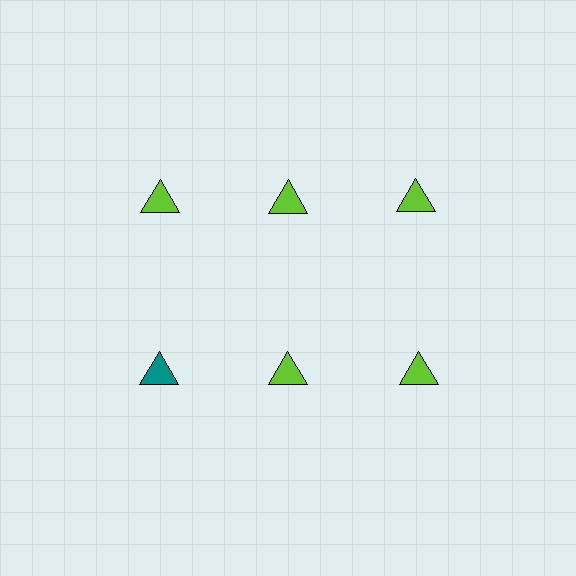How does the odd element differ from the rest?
It has a different color: teal instead of lime.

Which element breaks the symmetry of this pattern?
The teal triangle in the second row, leftmost column breaks the symmetry. All other shapes are lime triangles.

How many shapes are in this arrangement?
There are 6 shapes arranged in a grid pattern.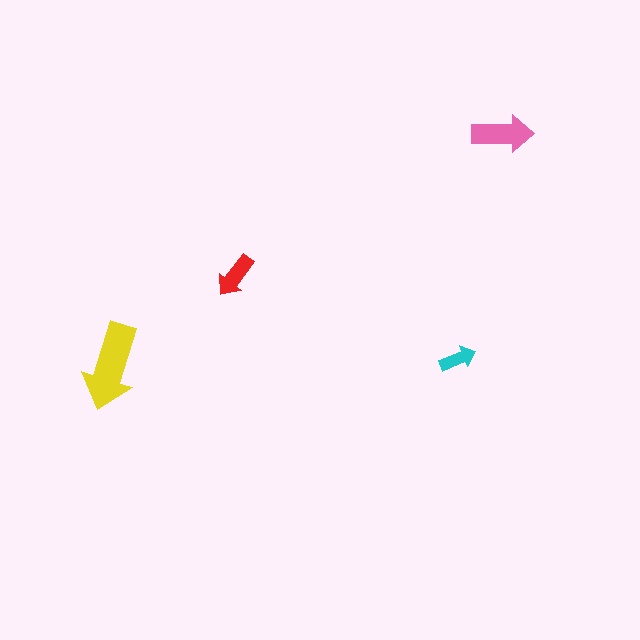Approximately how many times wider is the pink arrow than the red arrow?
About 1.5 times wider.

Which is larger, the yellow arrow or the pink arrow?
The yellow one.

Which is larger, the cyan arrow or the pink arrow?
The pink one.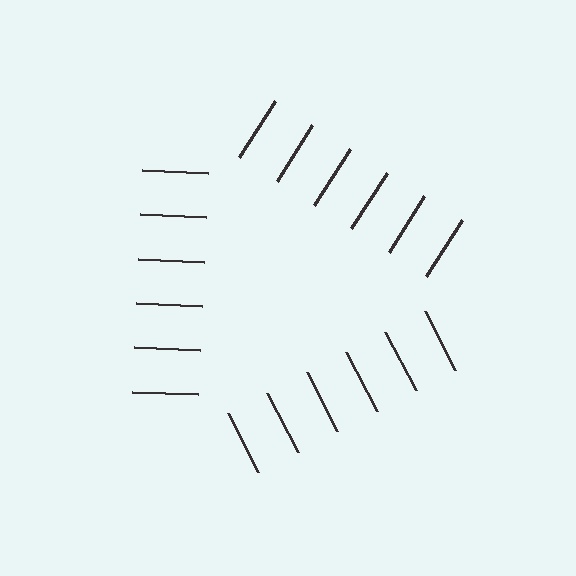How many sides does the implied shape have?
3 sides — the line-ends trace a triangle.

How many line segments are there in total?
18 — 6 along each of the 3 edges.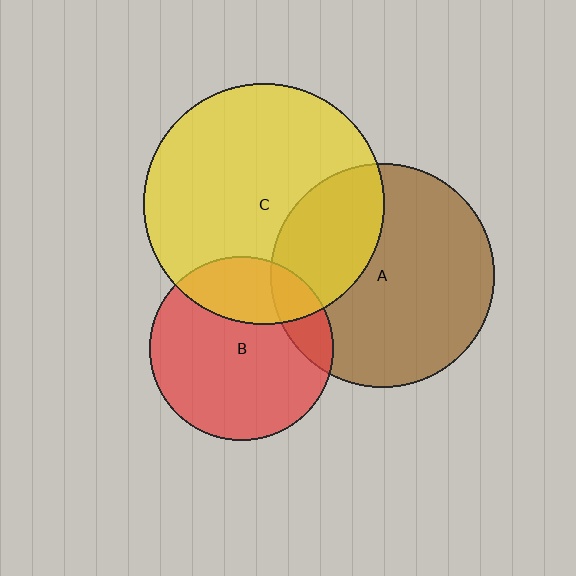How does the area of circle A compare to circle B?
Approximately 1.5 times.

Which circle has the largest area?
Circle C (yellow).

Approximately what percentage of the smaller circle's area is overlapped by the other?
Approximately 15%.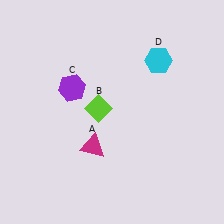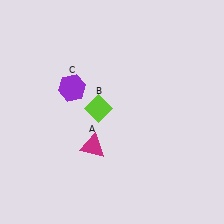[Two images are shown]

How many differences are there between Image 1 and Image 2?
There is 1 difference between the two images.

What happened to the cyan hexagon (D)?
The cyan hexagon (D) was removed in Image 2. It was in the top-right area of Image 1.